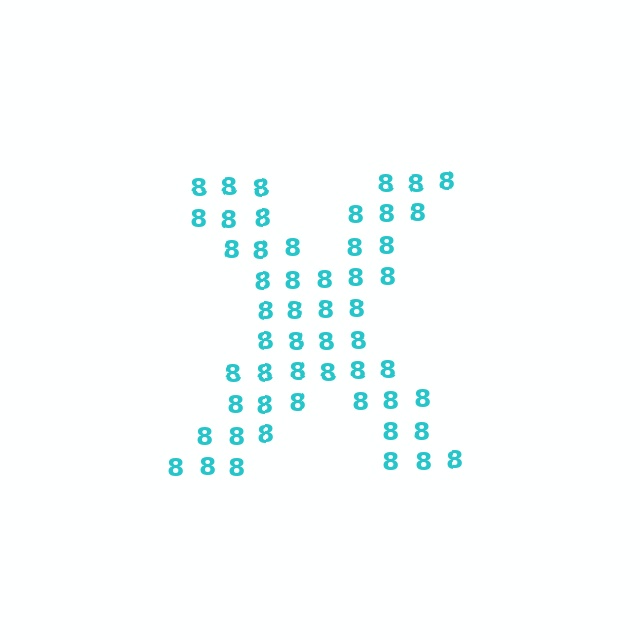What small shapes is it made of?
It is made of small digit 8's.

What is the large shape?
The large shape is the letter X.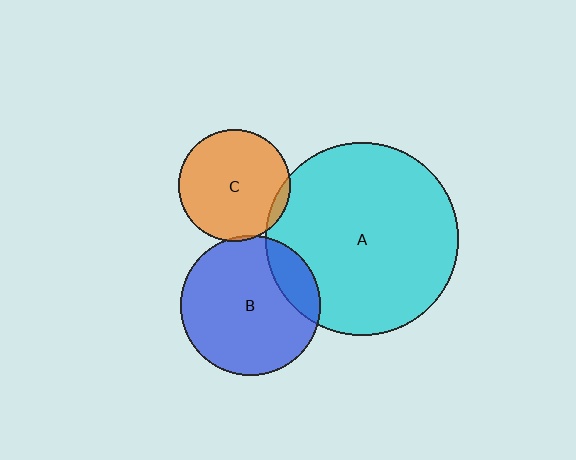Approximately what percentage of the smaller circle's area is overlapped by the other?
Approximately 5%.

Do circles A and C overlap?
Yes.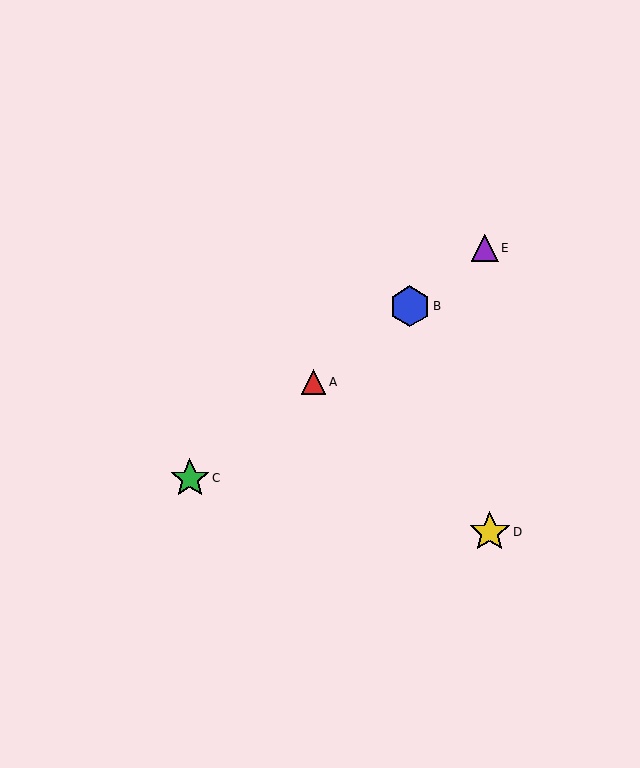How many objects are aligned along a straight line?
4 objects (A, B, C, E) are aligned along a straight line.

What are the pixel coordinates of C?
Object C is at (190, 478).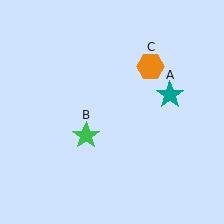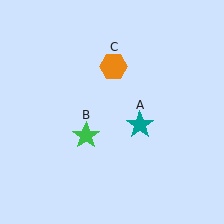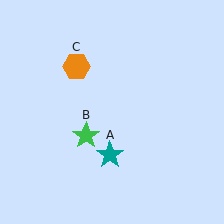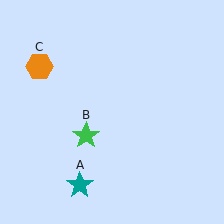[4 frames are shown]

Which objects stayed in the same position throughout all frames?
Green star (object B) remained stationary.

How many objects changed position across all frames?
2 objects changed position: teal star (object A), orange hexagon (object C).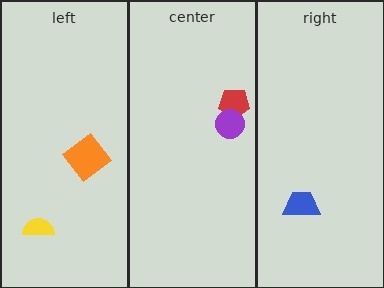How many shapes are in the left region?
2.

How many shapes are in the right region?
1.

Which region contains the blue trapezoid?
The right region.